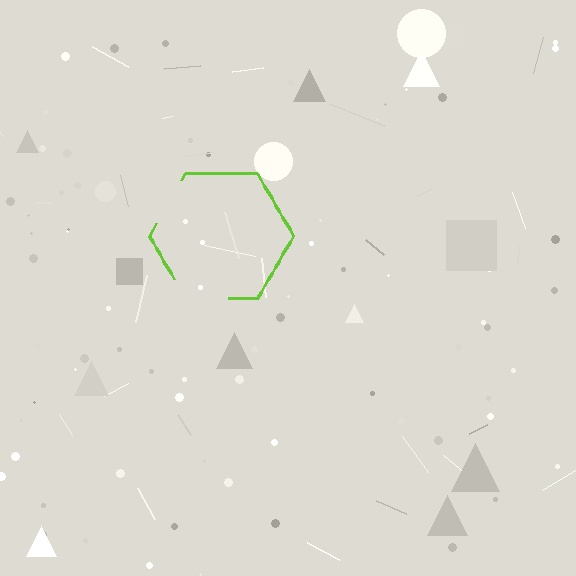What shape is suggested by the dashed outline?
The dashed outline suggests a hexagon.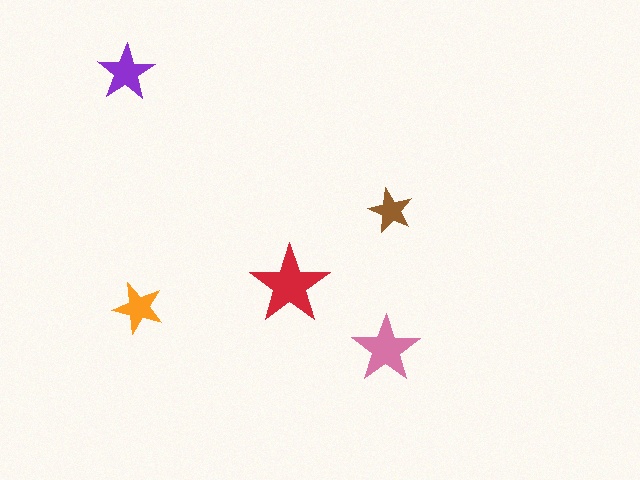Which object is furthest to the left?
The purple star is leftmost.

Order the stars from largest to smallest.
the red one, the pink one, the purple one, the orange one, the brown one.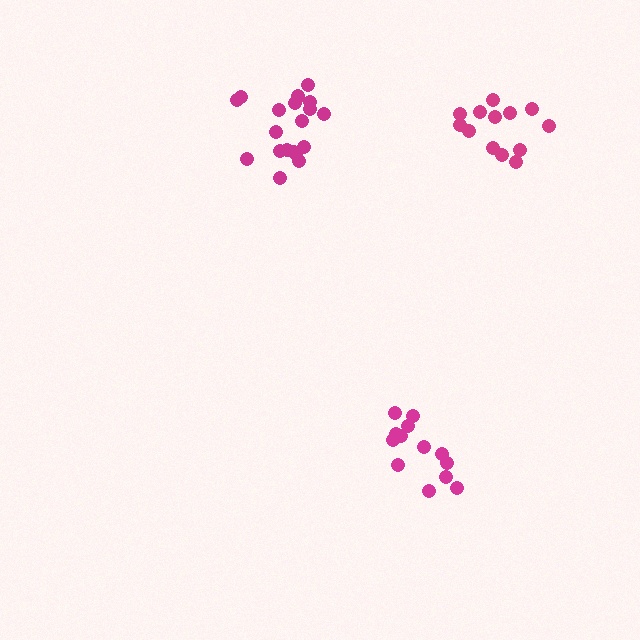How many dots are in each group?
Group 1: 13 dots, Group 2: 19 dots, Group 3: 13 dots (45 total).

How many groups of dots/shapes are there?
There are 3 groups.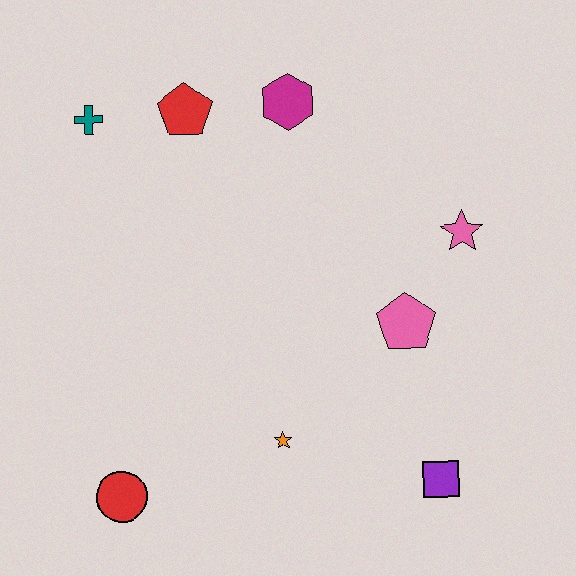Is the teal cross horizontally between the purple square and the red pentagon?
No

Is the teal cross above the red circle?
Yes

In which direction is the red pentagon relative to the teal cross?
The red pentagon is to the right of the teal cross.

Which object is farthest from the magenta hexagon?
The red circle is farthest from the magenta hexagon.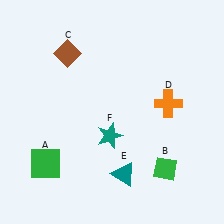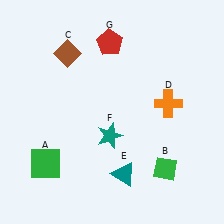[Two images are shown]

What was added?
A red pentagon (G) was added in Image 2.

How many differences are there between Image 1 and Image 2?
There is 1 difference between the two images.